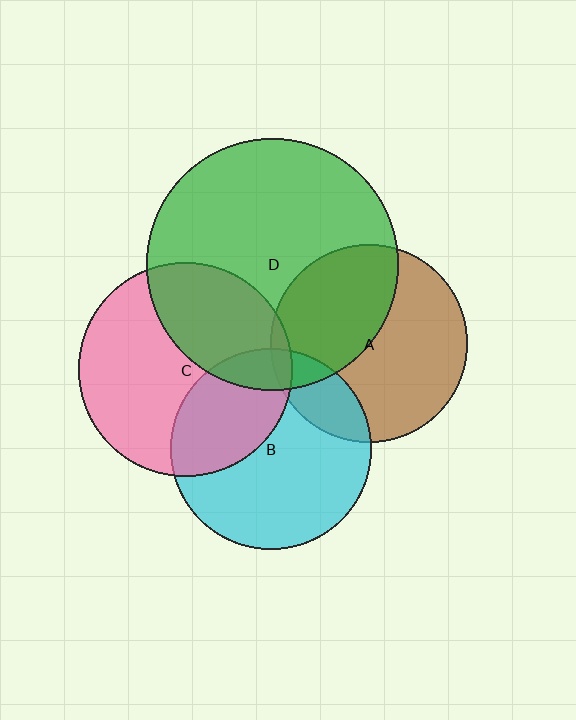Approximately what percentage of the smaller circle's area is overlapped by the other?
Approximately 35%.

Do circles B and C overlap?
Yes.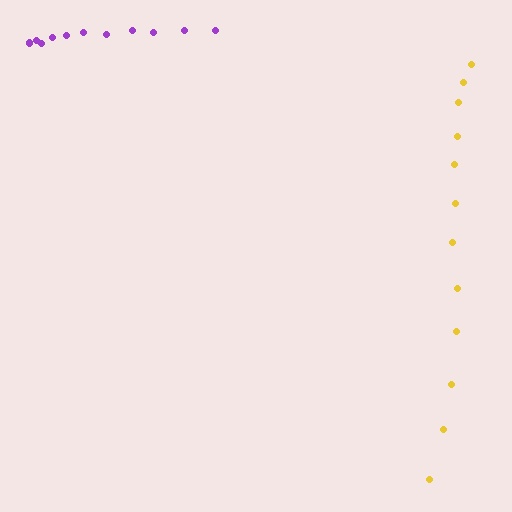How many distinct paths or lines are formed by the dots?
There are 2 distinct paths.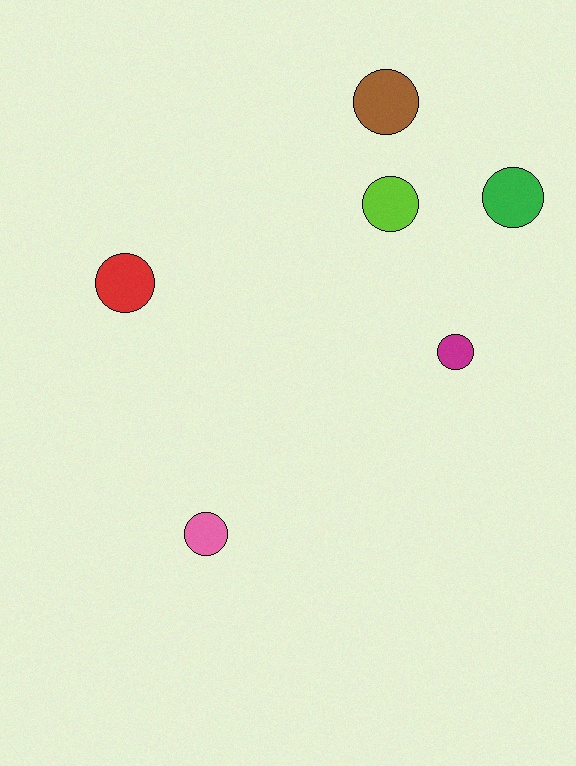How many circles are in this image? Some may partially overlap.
There are 6 circles.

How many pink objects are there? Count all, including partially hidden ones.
There is 1 pink object.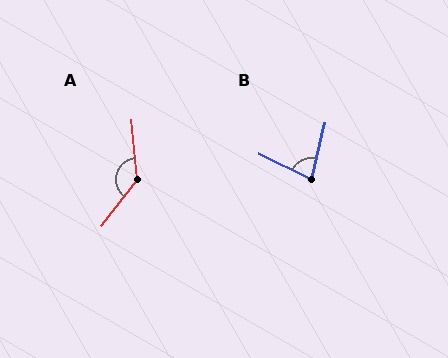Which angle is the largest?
A, at approximately 137 degrees.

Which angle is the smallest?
B, at approximately 78 degrees.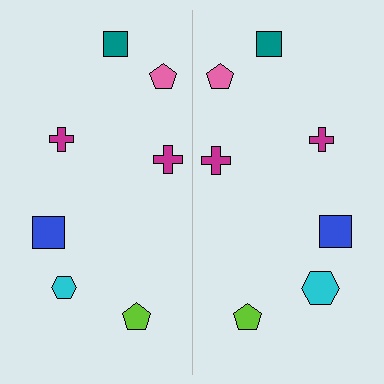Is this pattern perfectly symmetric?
No, the pattern is not perfectly symmetric. The cyan hexagon on the right side has a different size than its mirror counterpart.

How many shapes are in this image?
There are 14 shapes in this image.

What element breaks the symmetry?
The cyan hexagon on the right side has a different size than its mirror counterpart.